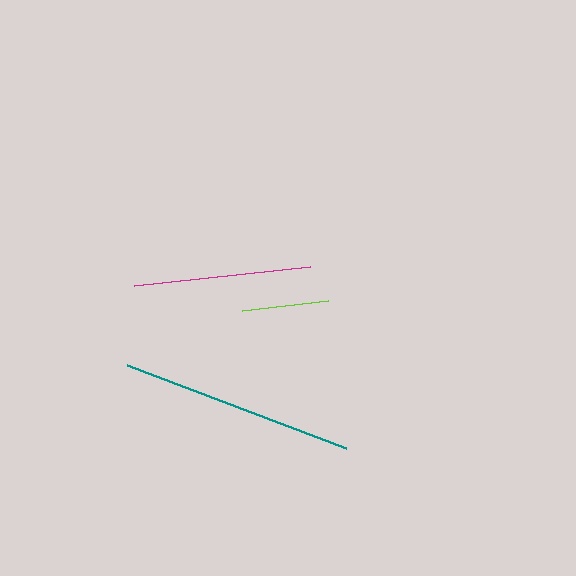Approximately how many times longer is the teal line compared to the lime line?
The teal line is approximately 2.7 times the length of the lime line.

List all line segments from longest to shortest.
From longest to shortest: teal, magenta, lime.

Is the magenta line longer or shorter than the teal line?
The teal line is longer than the magenta line.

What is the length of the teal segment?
The teal segment is approximately 234 pixels long.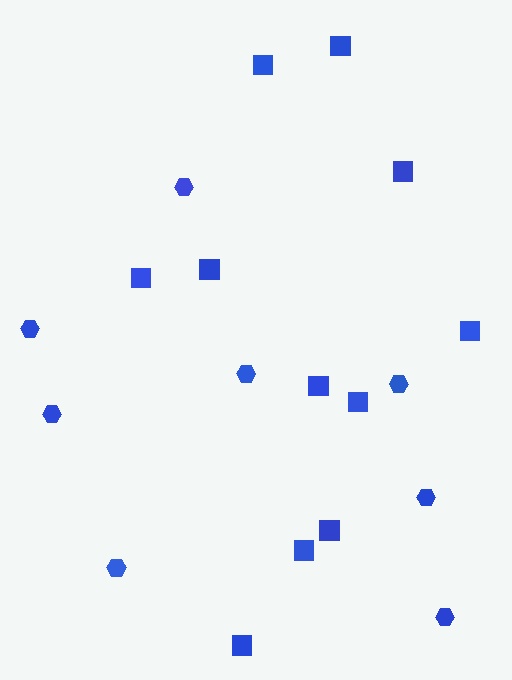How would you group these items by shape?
There are 2 groups: one group of squares (11) and one group of hexagons (8).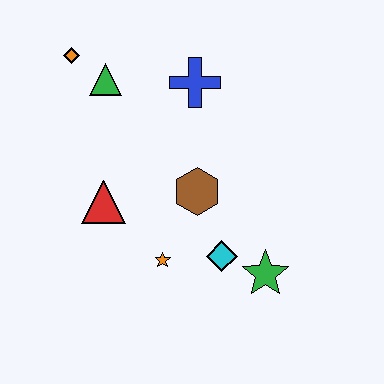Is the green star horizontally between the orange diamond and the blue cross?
No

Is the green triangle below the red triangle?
No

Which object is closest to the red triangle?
The orange star is closest to the red triangle.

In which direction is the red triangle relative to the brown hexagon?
The red triangle is to the left of the brown hexagon.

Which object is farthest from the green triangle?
The green star is farthest from the green triangle.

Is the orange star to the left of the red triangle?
No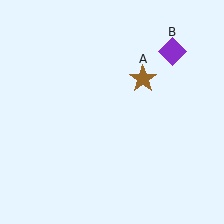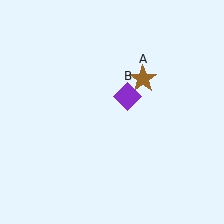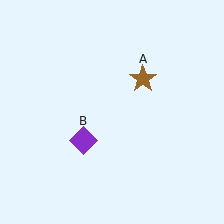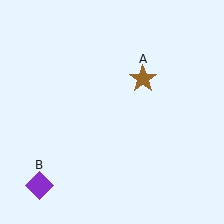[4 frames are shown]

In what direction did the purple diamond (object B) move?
The purple diamond (object B) moved down and to the left.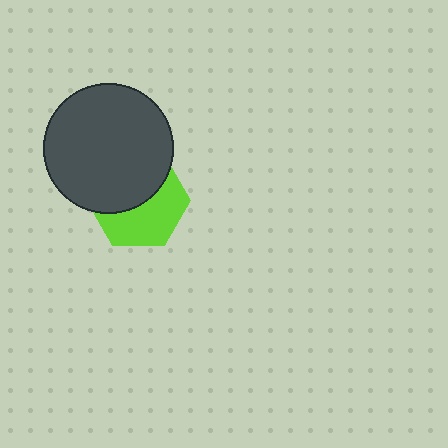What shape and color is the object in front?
The object in front is a dark gray circle.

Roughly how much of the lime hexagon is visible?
About half of it is visible (roughly 50%).